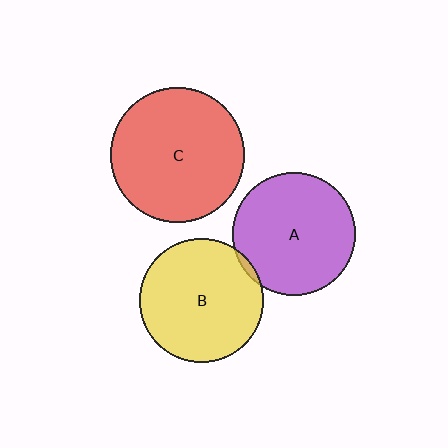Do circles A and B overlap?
Yes.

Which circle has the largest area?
Circle C (red).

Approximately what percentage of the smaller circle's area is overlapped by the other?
Approximately 5%.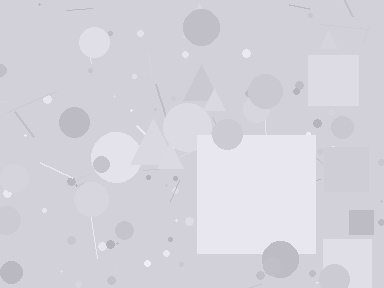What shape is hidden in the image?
A square is hidden in the image.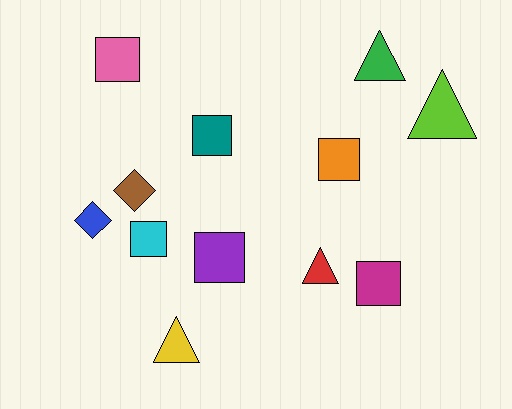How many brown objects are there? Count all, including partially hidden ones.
There is 1 brown object.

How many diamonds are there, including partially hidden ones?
There are 2 diamonds.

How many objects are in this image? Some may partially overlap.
There are 12 objects.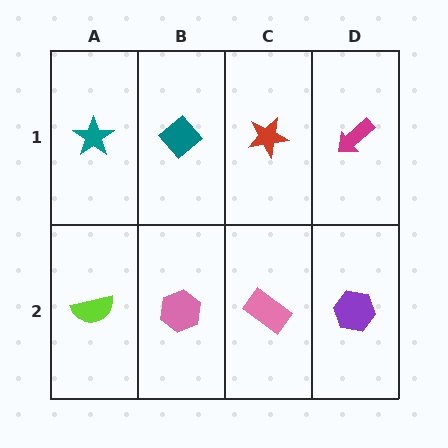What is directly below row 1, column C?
A pink rectangle.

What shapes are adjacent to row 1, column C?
A pink rectangle (row 2, column C), a teal diamond (row 1, column B), a magenta arrow (row 1, column D).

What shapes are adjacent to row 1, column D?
A purple hexagon (row 2, column D), a red star (row 1, column C).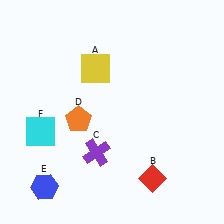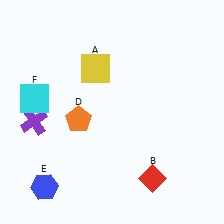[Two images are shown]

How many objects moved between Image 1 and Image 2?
2 objects moved between the two images.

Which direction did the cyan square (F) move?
The cyan square (F) moved up.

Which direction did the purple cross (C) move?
The purple cross (C) moved left.